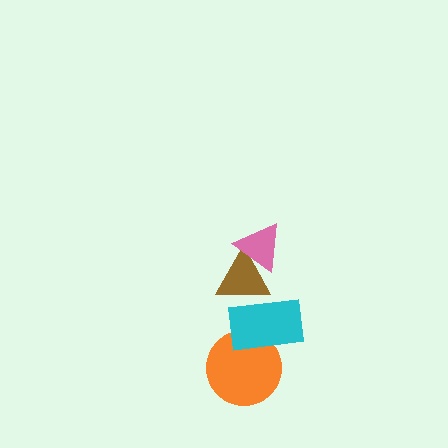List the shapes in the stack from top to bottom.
From top to bottom: the pink triangle, the brown triangle, the cyan rectangle, the orange circle.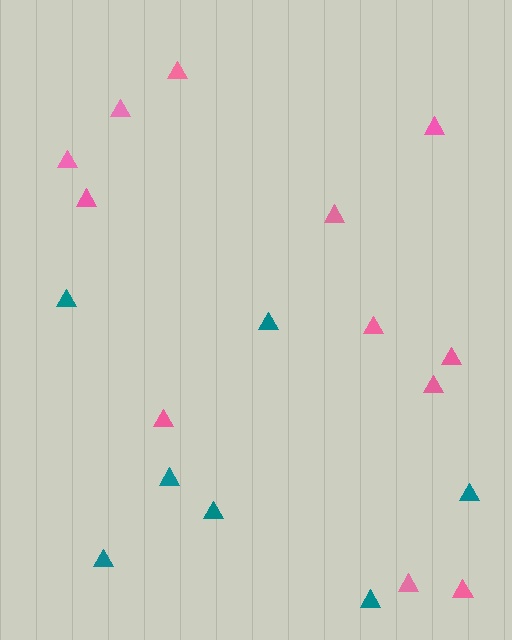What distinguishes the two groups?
There are 2 groups: one group of pink triangles (12) and one group of teal triangles (7).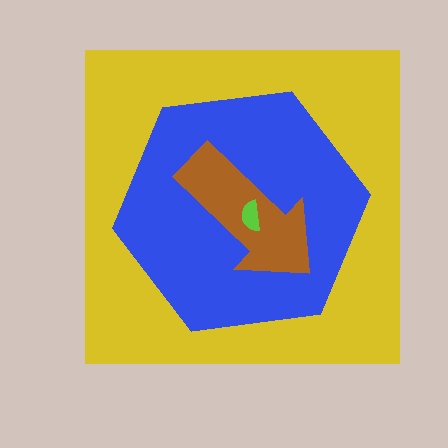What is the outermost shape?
The yellow square.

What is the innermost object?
The lime semicircle.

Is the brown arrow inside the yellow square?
Yes.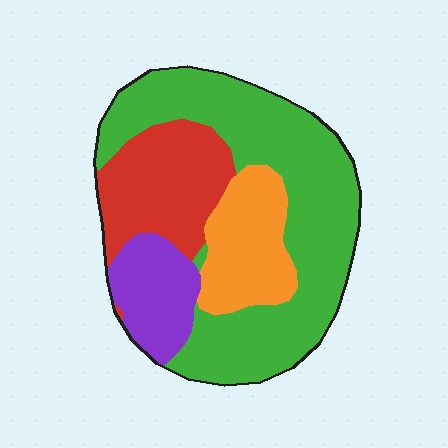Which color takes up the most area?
Green, at roughly 50%.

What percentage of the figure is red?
Red covers around 20% of the figure.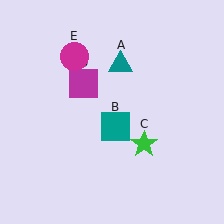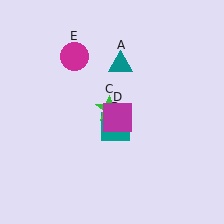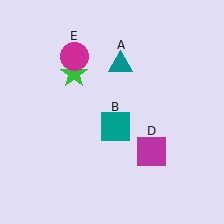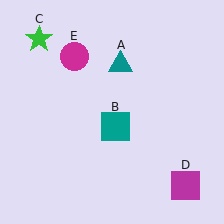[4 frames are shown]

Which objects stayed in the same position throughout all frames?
Teal triangle (object A) and teal square (object B) and magenta circle (object E) remained stationary.